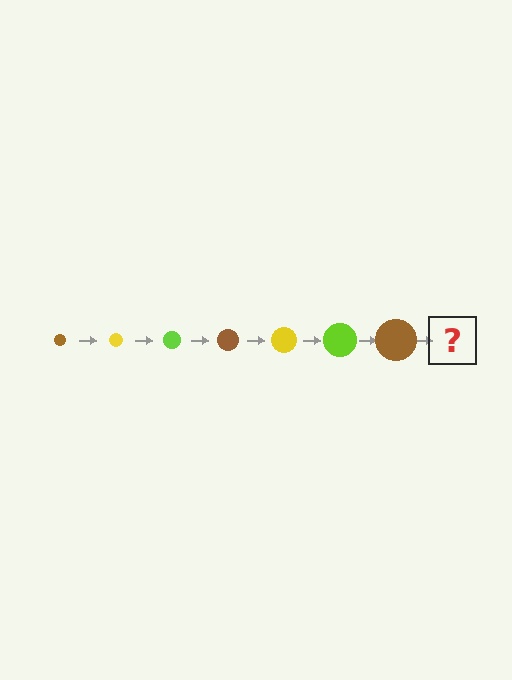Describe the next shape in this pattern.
It should be a yellow circle, larger than the previous one.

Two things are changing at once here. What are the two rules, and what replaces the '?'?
The two rules are that the circle grows larger each step and the color cycles through brown, yellow, and lime. The '?' should be a yellow circle, larger than the previous one.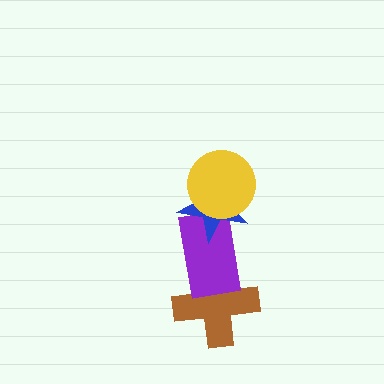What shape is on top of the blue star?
The yellow circle is on top of the blue star.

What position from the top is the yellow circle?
The yellow circle is 1st from the top.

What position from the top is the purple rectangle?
The purple rectangle is 3rd from the top.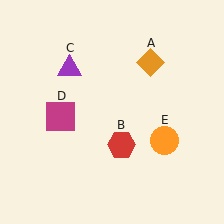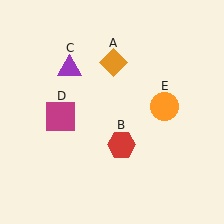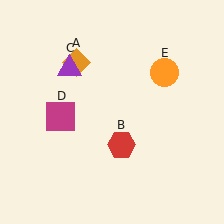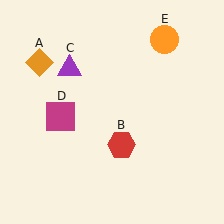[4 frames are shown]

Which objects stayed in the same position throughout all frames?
Red hexagon (object B) and purple triangle (object C) and magenta square (object D) remained stationary.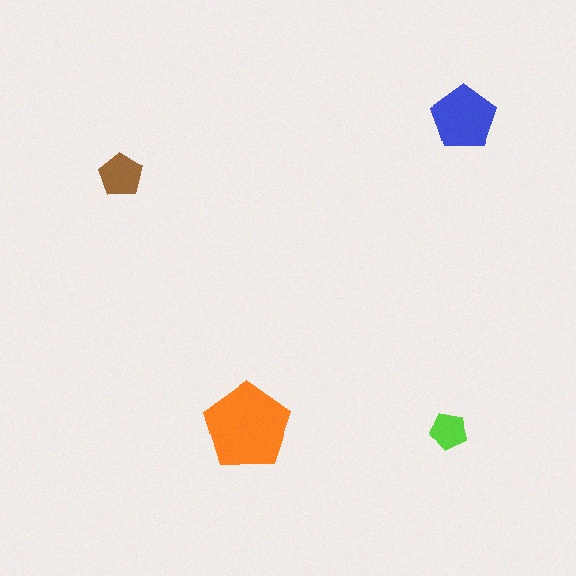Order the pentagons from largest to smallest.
the orange one, the blue one, the brown one, the lime one.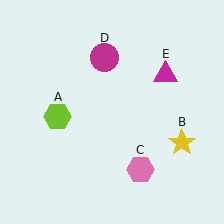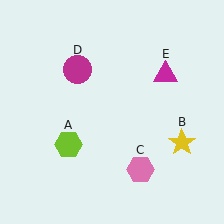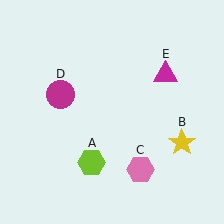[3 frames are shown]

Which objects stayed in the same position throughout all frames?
Yellow star (object B) and pink hexagon (object C) and magenta triangle (object E) remained stationary.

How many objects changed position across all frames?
2 objects changed position: lime hexagon (object A), magenta circle (object D).